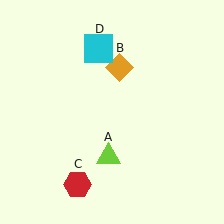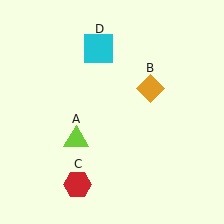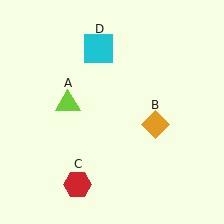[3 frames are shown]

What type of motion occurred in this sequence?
The lime triangle (object A), orange diamond (object B) rotated clockwise around the center of the scene.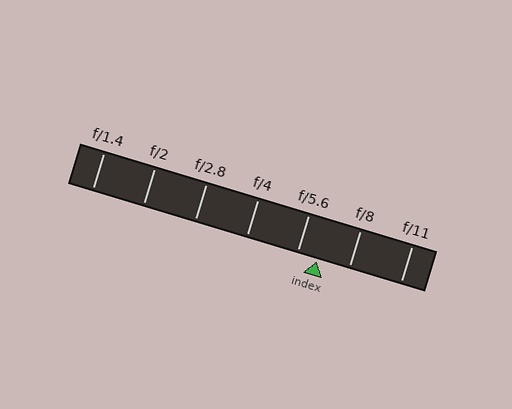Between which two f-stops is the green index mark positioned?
The index mark is between f/5.6 and f/8.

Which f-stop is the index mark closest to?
The index mark is closest to f/5.6.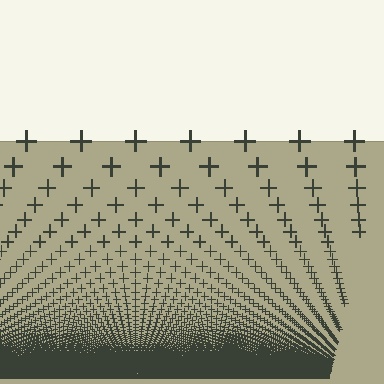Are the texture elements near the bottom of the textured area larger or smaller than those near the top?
Smaller. The gradient is inverted — elements near the bottom are smaller and denser.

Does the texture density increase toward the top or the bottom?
Density increases toward the bottom.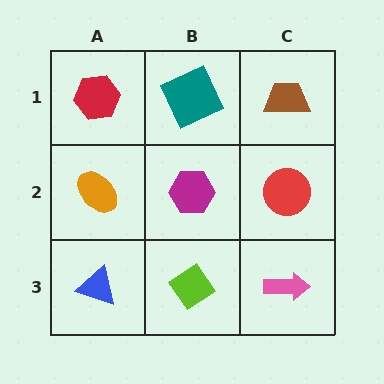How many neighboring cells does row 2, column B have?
4.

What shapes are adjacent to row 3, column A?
An orange ellipse (row 2, column A), a lime diamond (row 3, column B).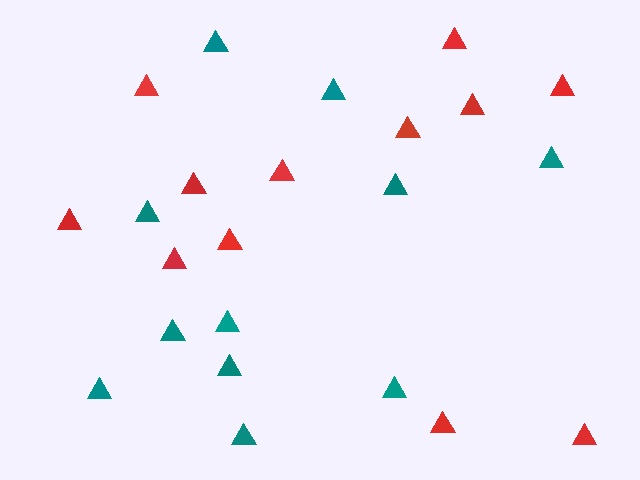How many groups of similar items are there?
There are 2 groups: one group of red triangles (12) and one group of teal triangles (11).